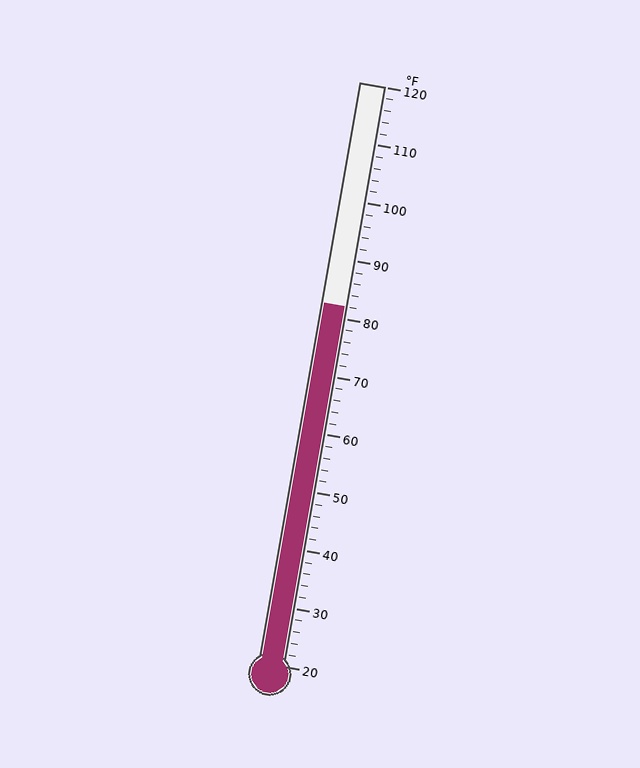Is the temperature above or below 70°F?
The temperature is above 70°F.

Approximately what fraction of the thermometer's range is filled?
The thermometer is filled to approximately 60% of its range.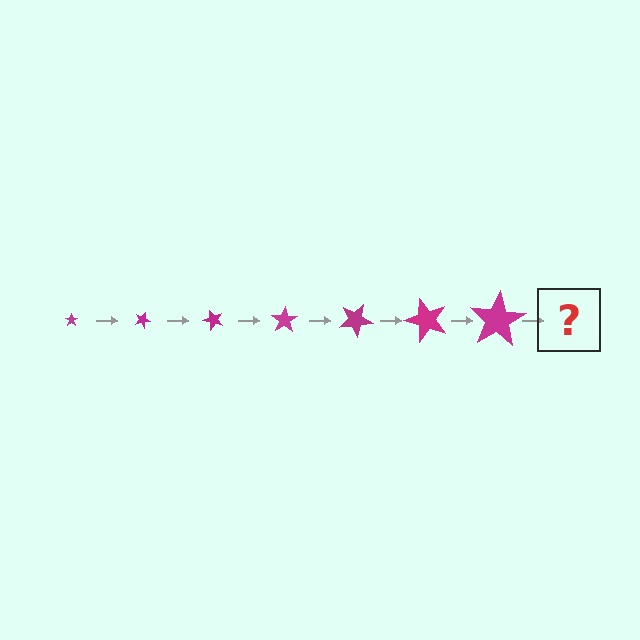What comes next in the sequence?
The next element should be a star, larger than the previous one and rotated 175 degrees from the start.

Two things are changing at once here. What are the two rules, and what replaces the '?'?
The two rules are that the star grows larger each step and it rotates 25 degrees each step. The '?' should be a star, larger than the previous one and rotated 175 degrees from the start.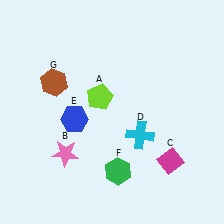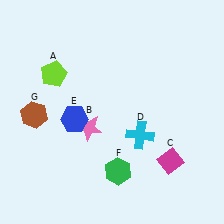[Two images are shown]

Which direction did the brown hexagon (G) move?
The brown hexagon (G) moved down.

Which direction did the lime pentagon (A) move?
The lime pentagon (A) moved left.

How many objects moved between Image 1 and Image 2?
3 objects moved between the two images.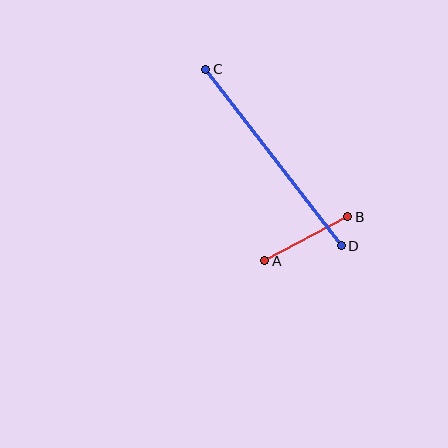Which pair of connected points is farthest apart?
Points C and D are farthest apart.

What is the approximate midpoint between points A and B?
The midpoint is at approximately (306, 239) pixels.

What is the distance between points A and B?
The distance is approximately 94 pixels.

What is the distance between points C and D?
The distance is approximately 223 pixels.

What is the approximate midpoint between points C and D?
The midpoint is at approximately (273, 158) pixels.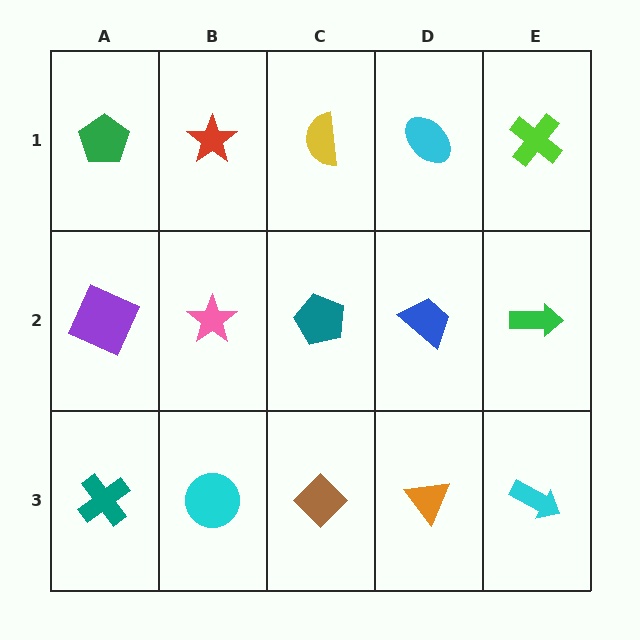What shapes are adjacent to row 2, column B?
A red star (row 1, column B), a cyan circle (row 3, column B), a purple square (row 2, column A), a teal pentagon (row 2, column C).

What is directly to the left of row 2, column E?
A blue trapezoid.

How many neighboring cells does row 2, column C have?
4.